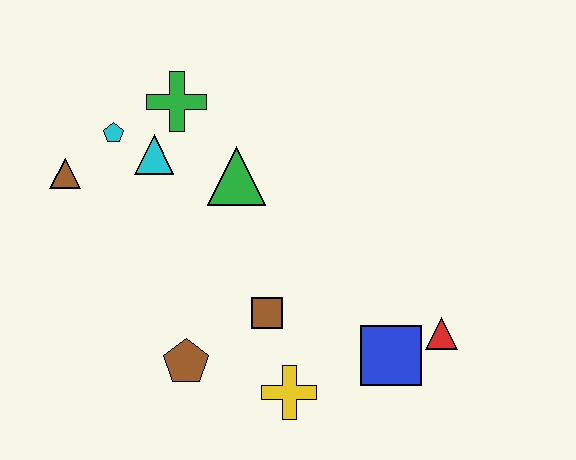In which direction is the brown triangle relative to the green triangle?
The brown triangle is to the left of the green triangle.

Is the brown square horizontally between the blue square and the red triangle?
No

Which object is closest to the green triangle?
The cyan triangle is closest to the green triangle.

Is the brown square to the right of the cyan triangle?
Yes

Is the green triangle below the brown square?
No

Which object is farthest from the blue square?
The brown triangle is farthest from the blue square.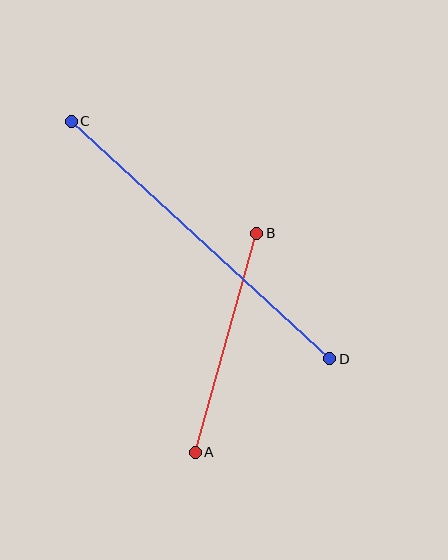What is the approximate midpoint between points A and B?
The midpoint is at approximately (226, 343) pixels.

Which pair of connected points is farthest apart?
Points C and D are farthest apart.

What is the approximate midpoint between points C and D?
The midpoint is at approximately (200, 240) pixels.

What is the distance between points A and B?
The distance is approximately 227 pixels.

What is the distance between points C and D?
The distance is approximately 351 pixels.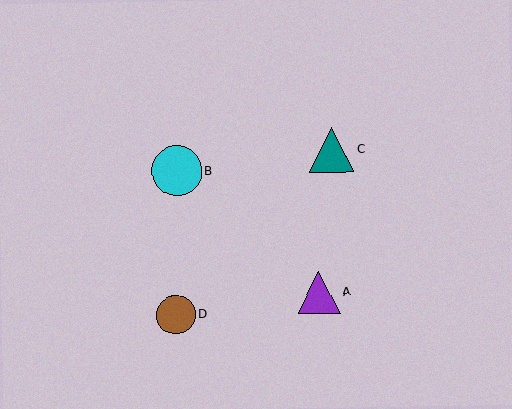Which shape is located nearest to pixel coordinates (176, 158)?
The cyan circle (labeled B) at (177, 171) is nearest to that location.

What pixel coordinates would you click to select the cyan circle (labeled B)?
Click at (177, 171) to select the cyan circle B.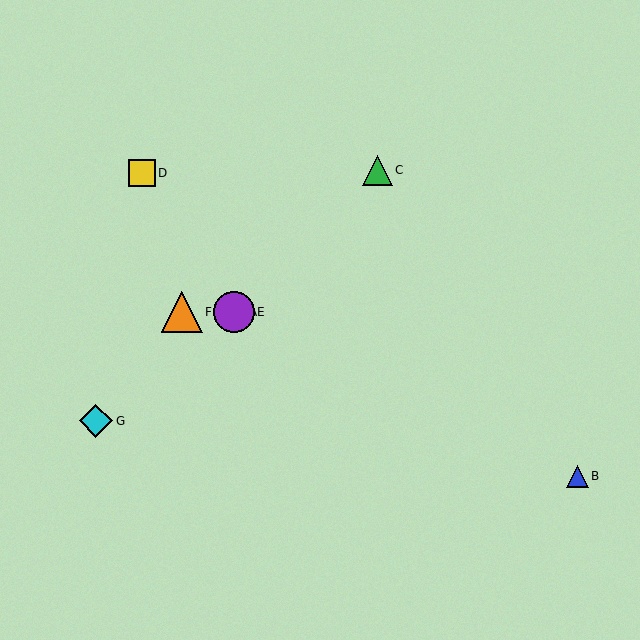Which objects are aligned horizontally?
Objects A, E, F are aligned horizontally.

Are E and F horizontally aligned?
Yes, both are at y≈312.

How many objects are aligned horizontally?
3 objects (A, E, F) are aligned horizontally.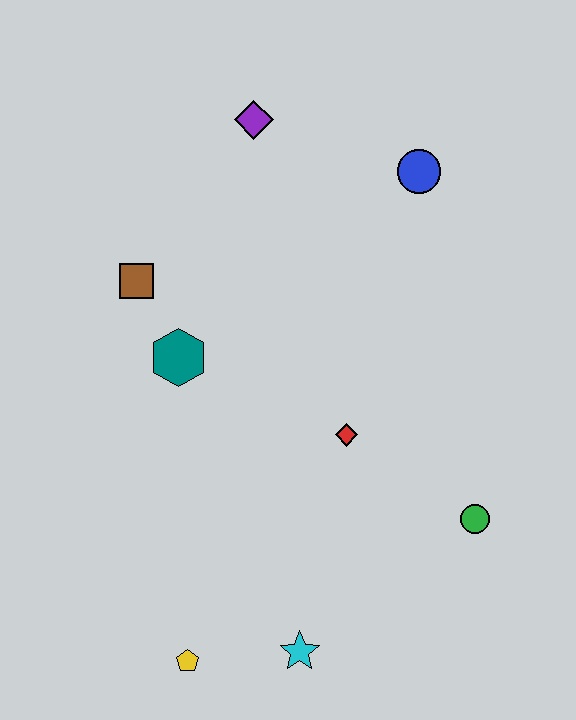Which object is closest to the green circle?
The red diamond is closest to the green circle.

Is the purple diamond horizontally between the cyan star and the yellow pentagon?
Yes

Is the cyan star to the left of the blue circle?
Yes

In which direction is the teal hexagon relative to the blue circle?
The teal hexagon is to the left of the blue circle.